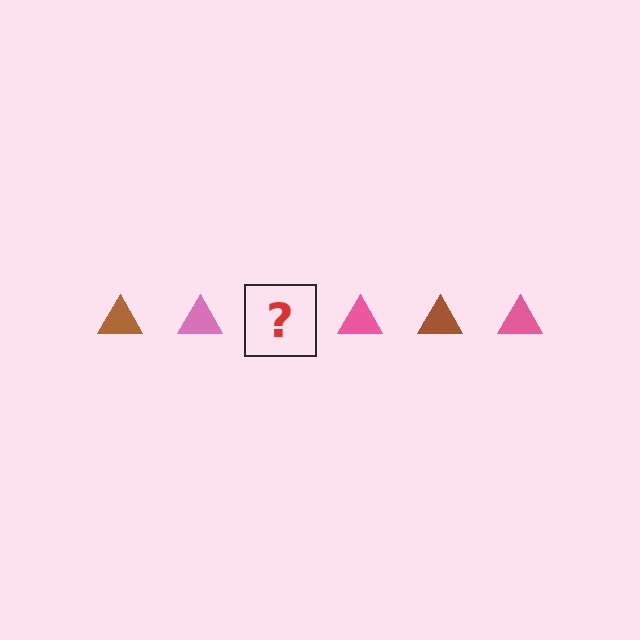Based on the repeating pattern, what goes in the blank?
The blank should be a brown triangle.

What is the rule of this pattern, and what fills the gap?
The rule is that the pattern cycles through brown, pink triangles. The gap should be filled with a brown triangle.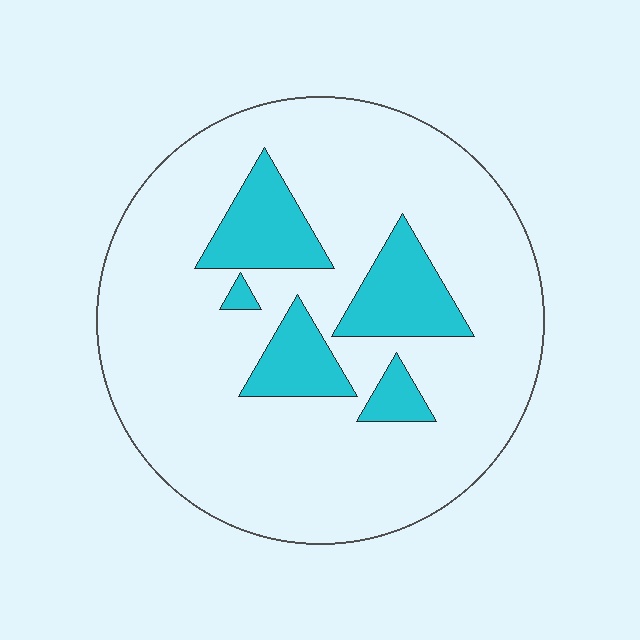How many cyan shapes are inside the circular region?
5.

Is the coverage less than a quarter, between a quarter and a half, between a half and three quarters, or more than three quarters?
Less than a quarter.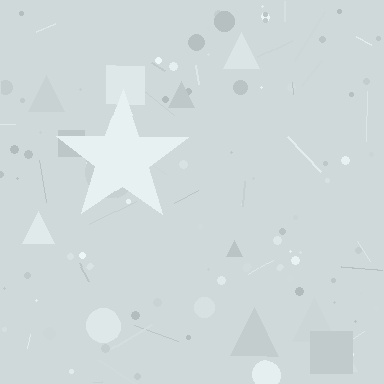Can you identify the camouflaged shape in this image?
The camouflaged shape is a star.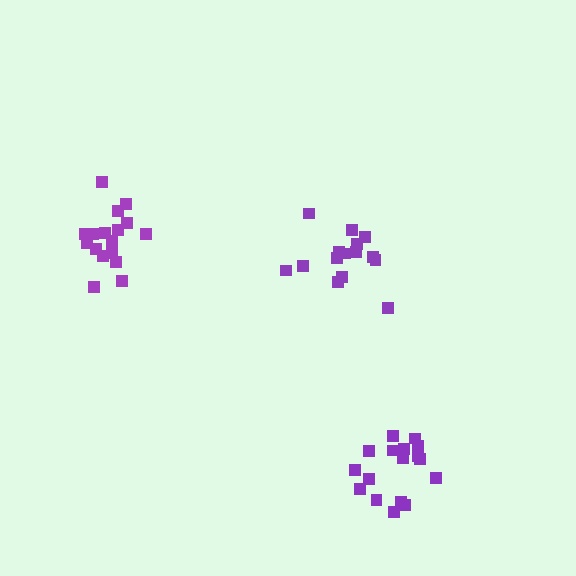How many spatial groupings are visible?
There are 3 spatial groupings.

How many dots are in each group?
Group 1: 15 dots, Group 2: 18 dots, Group 3: 17 dots (50 total).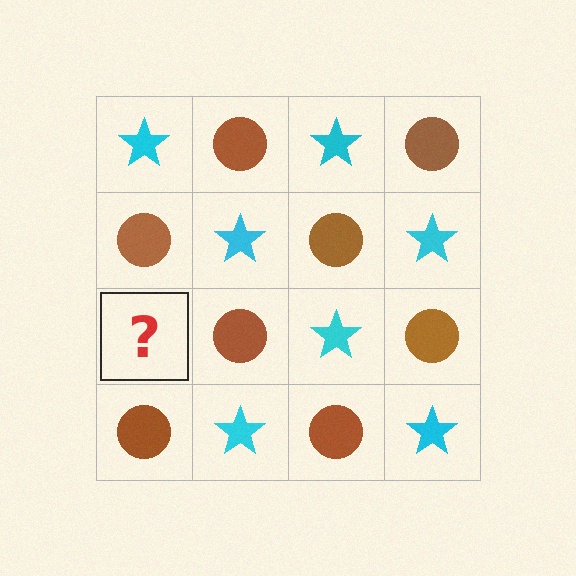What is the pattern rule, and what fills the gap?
The rule is that it alternates cyan star and brown circle in a checkerboard pattern. The gap should be filled with a cyan star.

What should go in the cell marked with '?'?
The missing cell should contain a cyan star.